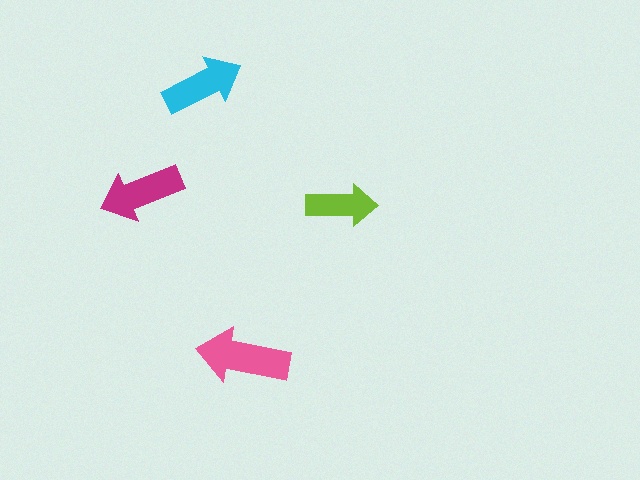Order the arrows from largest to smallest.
the pink one, the magenta one, the cyan one, the lime one.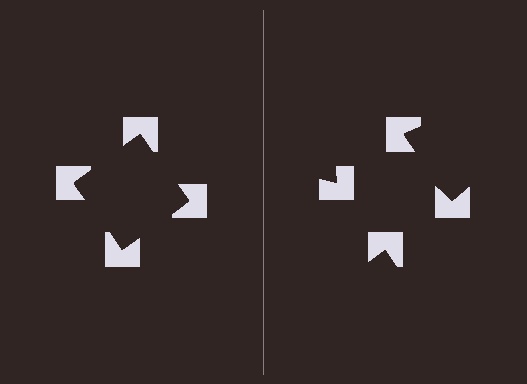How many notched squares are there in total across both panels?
8 — 4 on each side.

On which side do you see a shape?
An illusory square appears on the left side. On the right side the wedge cuts are rotated, so no coherent shape forms.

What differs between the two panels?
The notched squares are positioned identically on both sides; only the wedge orientations differ. On the left they align to a square; on the right they are misaligned.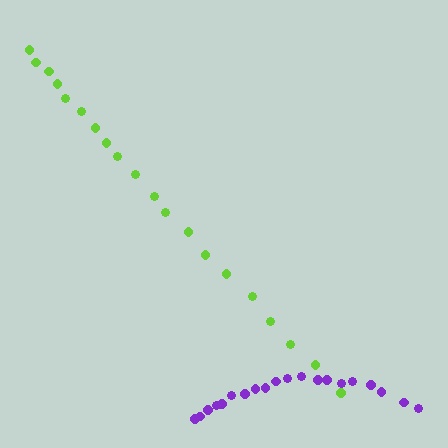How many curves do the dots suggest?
There are 2 distinct paths.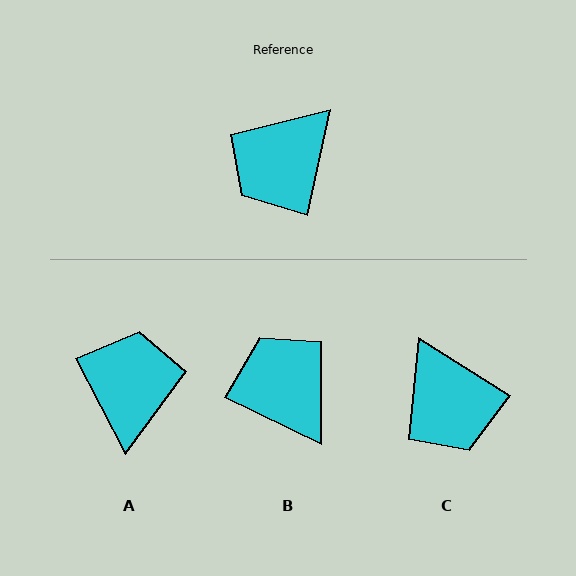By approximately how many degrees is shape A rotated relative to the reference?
Approximately 141 degrees clockwise.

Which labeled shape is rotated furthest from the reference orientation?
A, about 141 degrees away.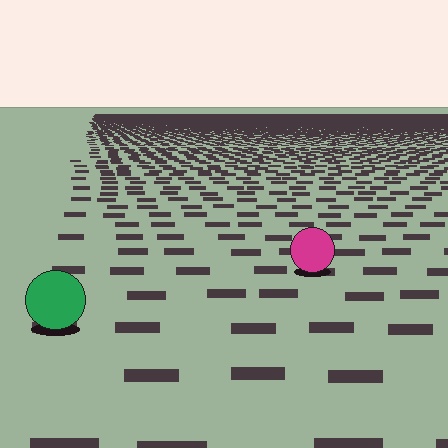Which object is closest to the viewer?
The green circle is closest. The texture marks near it are larger and more spread out.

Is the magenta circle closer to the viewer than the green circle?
No. The green circle is closer — you can tell from the texture gradient: the ground texture is coarser near it.